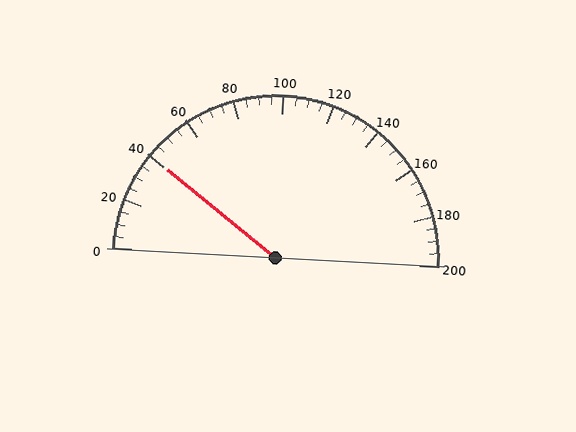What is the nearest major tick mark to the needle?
The nearest major tick mark is 40.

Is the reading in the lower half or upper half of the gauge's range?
The reading is in the lower half of the range (0 to 200).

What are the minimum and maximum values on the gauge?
The gauge ranges from 0 to 200.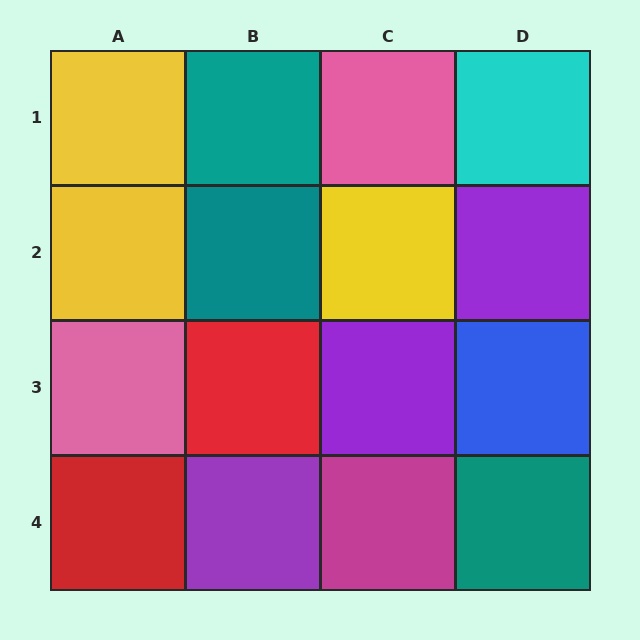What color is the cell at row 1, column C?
Pink.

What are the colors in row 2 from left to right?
Yellow, teal, yellow, purple.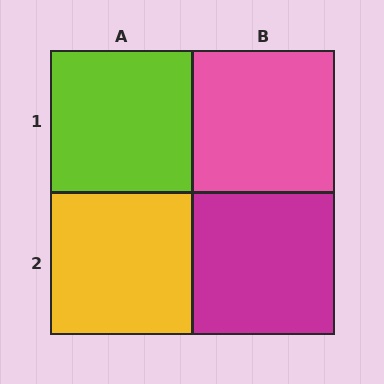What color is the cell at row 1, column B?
Pink.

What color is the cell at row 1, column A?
Lime.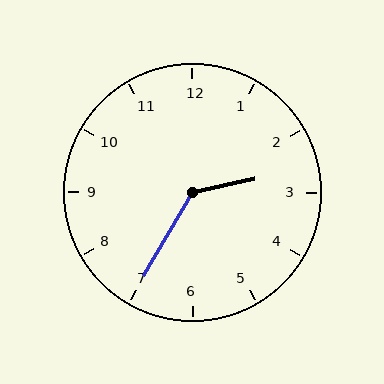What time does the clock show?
2:35.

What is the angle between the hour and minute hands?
Approximately 132 degrees.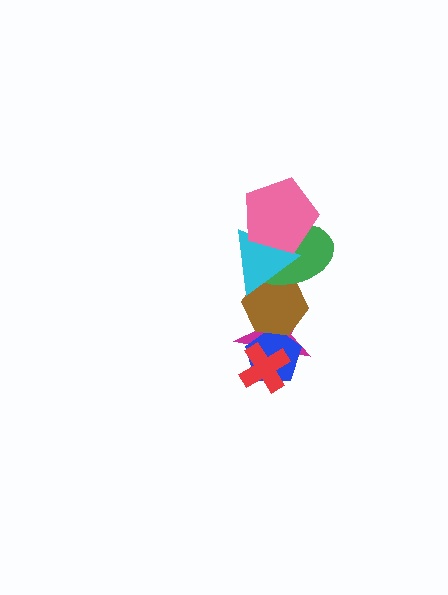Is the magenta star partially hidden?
Yes, it is partially covered by another shape.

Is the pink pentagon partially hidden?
No, no other shape covers it.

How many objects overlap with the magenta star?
3 objects overlap with the magenta star.